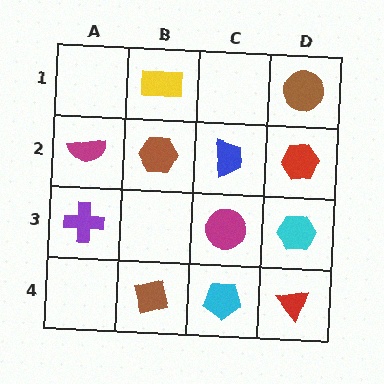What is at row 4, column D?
A red triangle.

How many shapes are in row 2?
4 shapes.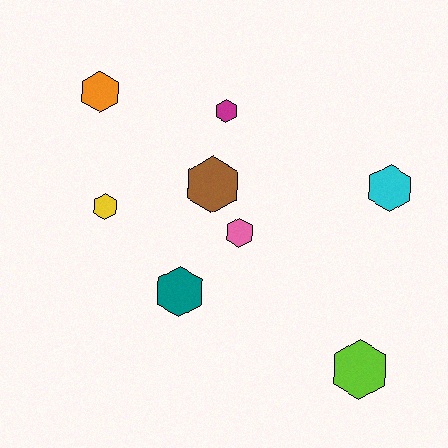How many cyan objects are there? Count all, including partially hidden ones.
There is 1 cyan object.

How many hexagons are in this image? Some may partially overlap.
There are 8 hexagons.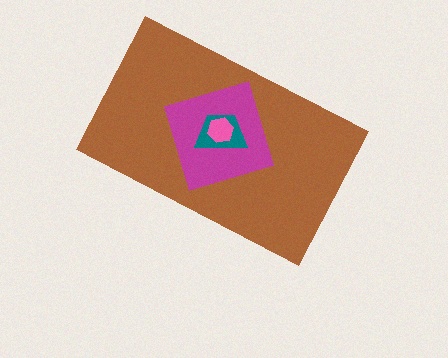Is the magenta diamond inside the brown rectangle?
Yes.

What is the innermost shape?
The pink hexagon.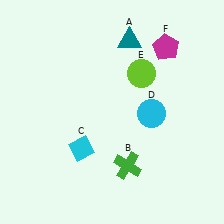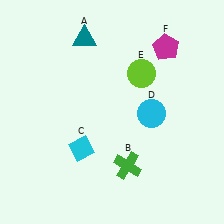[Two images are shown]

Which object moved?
The teal triangle (A) moved left.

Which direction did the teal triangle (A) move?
The teal triangle (A) moved left.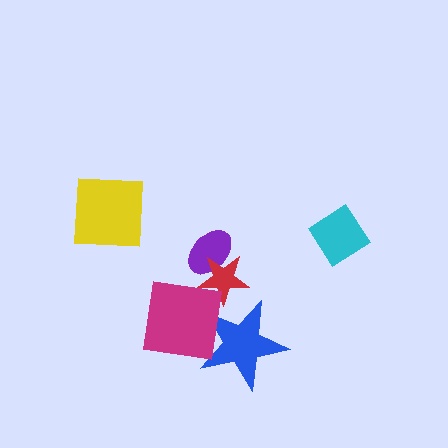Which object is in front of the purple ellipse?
The red star is in front of the purple ellipse.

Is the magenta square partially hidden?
No, no other shape covers it.